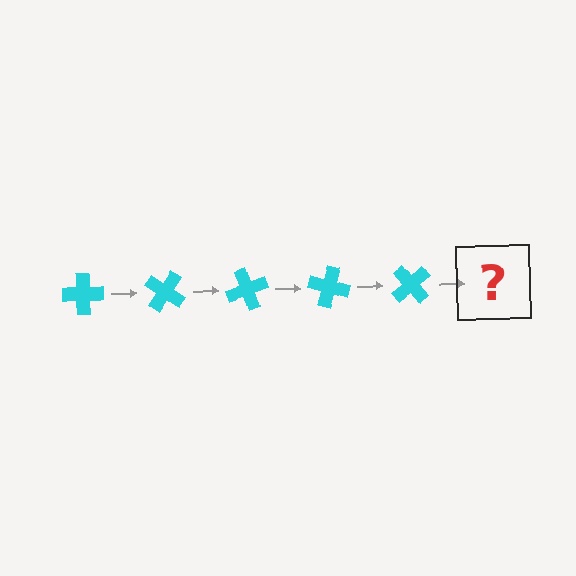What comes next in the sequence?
The next element should be a cyan cross rotated 175 degrees.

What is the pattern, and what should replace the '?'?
The pattern is that the cross rotates 35 degrees each step. The '?' should be a cyan cross rotated 175 degrees.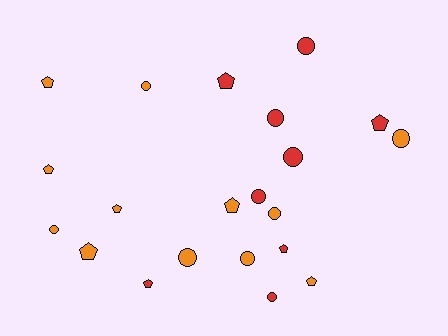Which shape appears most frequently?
Circle, with 11 objects.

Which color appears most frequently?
Orange, with 12 objects.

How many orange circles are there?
There are 6 orange circles.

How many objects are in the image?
There are 21 objects.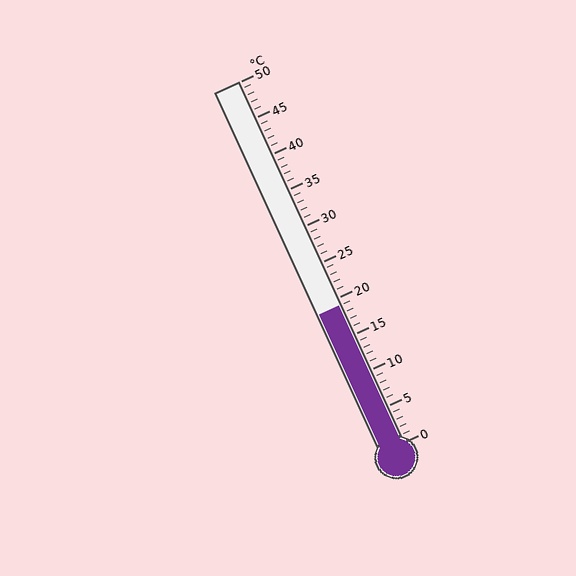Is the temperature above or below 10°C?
The temperature is above 10°C.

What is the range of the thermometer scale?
The thermometer scale ranges from 0°C to 50°C.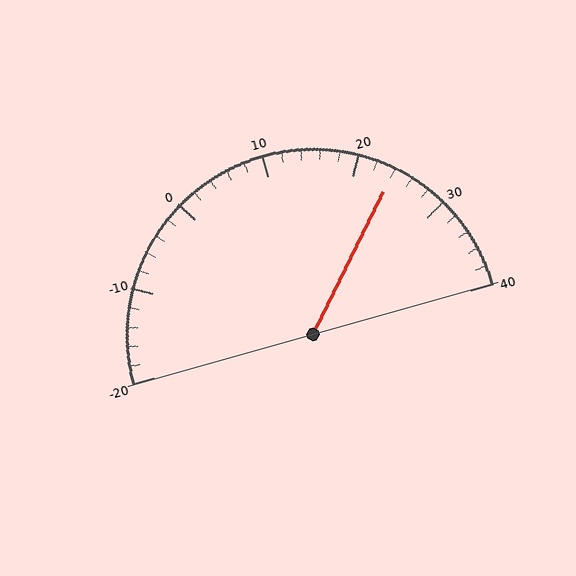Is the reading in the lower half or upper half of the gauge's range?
The reading is in the upper half of the range (-20 to 40).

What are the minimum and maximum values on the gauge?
The gauge ranges from -20 to 40.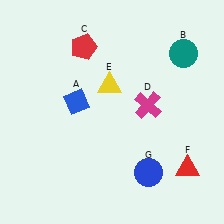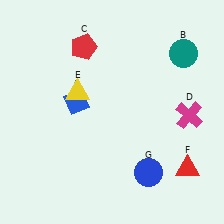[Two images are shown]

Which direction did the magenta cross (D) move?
The magenta cross (D) moved right.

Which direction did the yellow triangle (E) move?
The yellow triangle (E) moved left.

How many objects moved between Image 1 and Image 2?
2 objects moved between the two images.